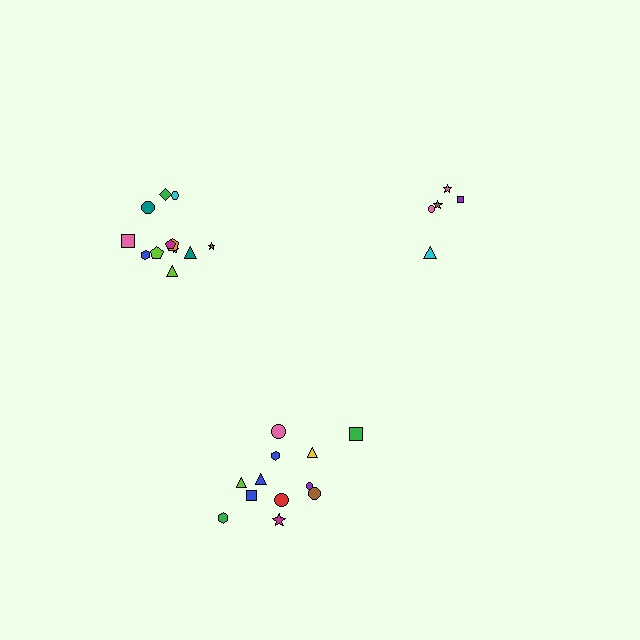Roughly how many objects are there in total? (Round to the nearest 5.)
Roughly 30 objects in total.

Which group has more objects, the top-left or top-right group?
The top-left group.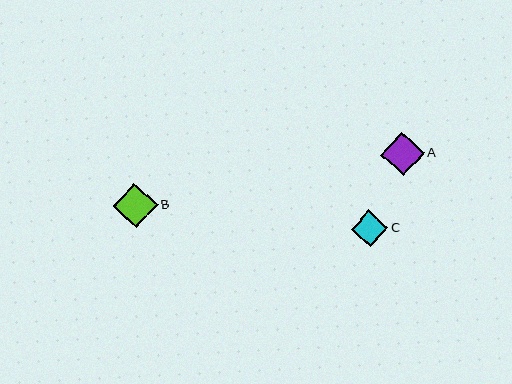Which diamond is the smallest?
Diamond C is the smallest with a size of approximately 37 pixels.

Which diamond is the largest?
Diamond B is the largest with a size of approximately 44 pixels.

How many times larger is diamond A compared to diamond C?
Diamond A is approximately 1.2 times the size of diamond C.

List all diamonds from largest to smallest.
From largest to smallest: B, A, C.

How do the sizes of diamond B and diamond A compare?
Diamond B and diamond A are approximately the same size.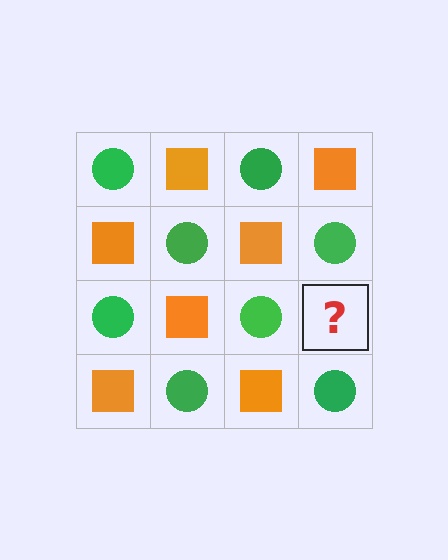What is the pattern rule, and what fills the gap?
The rule is that it alternates green circle and orange square in a checkerboard pattern. The gap should be filled with an orange square.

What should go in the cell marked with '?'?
The missing cell should contain an orange square.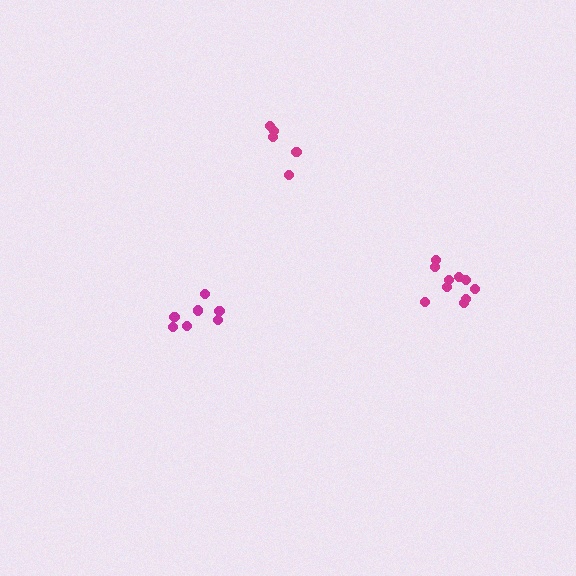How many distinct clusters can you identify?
There are 3 distinct clusters.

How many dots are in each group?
Group 1: 7 dots, Group 2: 10 dots, Group 3: 5 dots (22 total).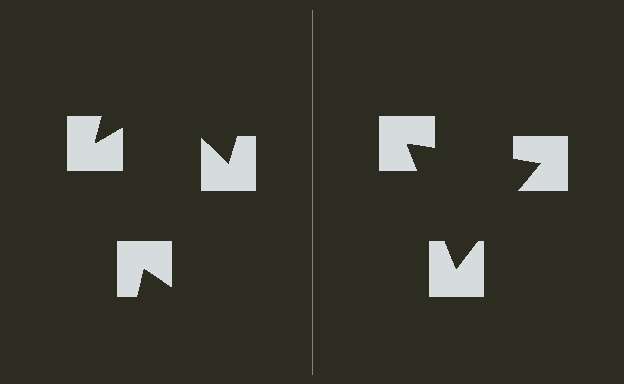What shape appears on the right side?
An illusory triangle.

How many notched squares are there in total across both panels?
6 — 3 on each side.